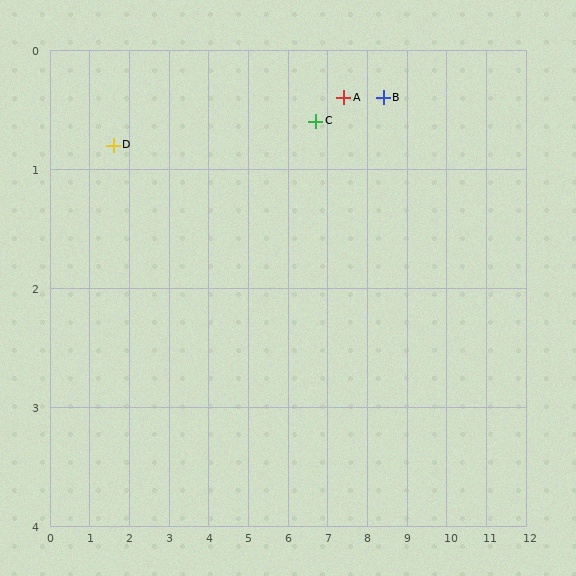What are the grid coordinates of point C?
Point C is at approximately (6.7, 0.6).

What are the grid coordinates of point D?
Point D is at approximately (1.6, 0.8).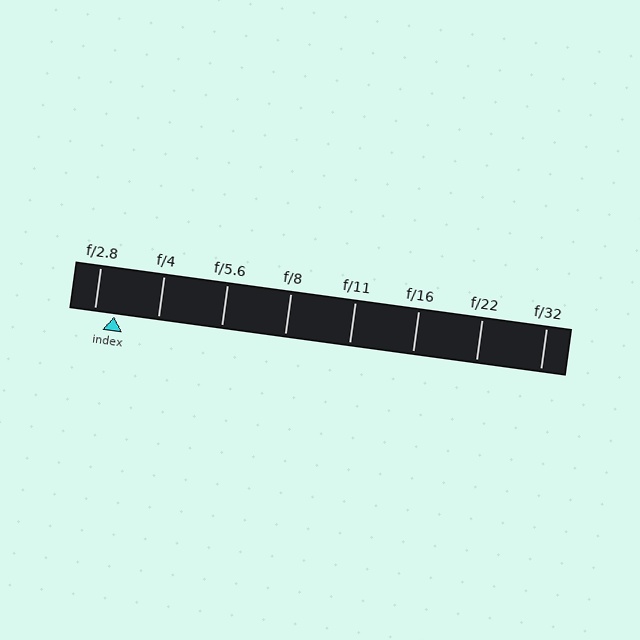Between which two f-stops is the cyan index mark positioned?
The index mark is between f/2.8 and f/4.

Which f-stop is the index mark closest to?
The index mark is closest to f/2.8.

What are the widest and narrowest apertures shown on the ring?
The widest aperture shown is f/2.8 and the narrowest is f/32.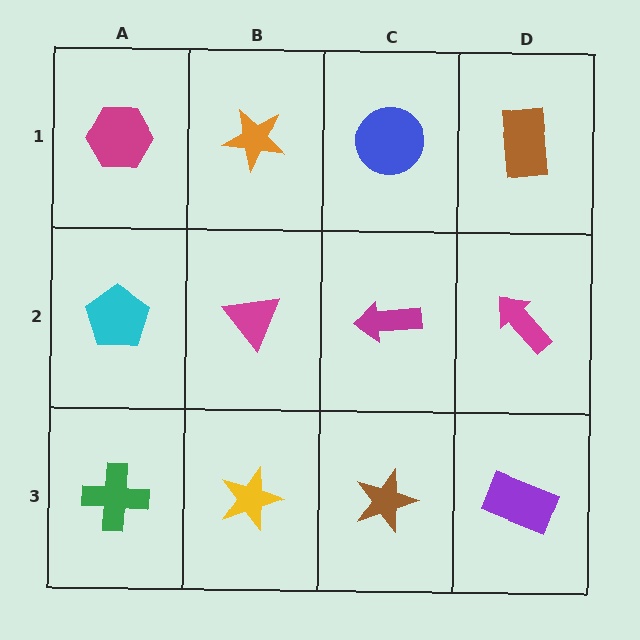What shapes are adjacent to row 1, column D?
A magenta arrow (row 2, column D), a blue circle (row 1, column C).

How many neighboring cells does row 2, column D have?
3.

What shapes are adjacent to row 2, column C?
A blue circle (row 1, column C), a brown star (row 3, column C), a magenta triangle (row 2, column B), a magenta arrow (row 2, column D).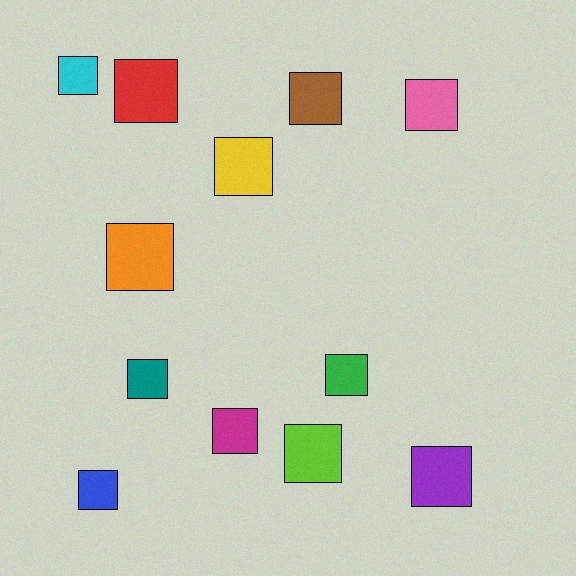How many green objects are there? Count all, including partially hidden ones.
There is 1 green object.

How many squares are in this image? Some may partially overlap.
There are 12 squares.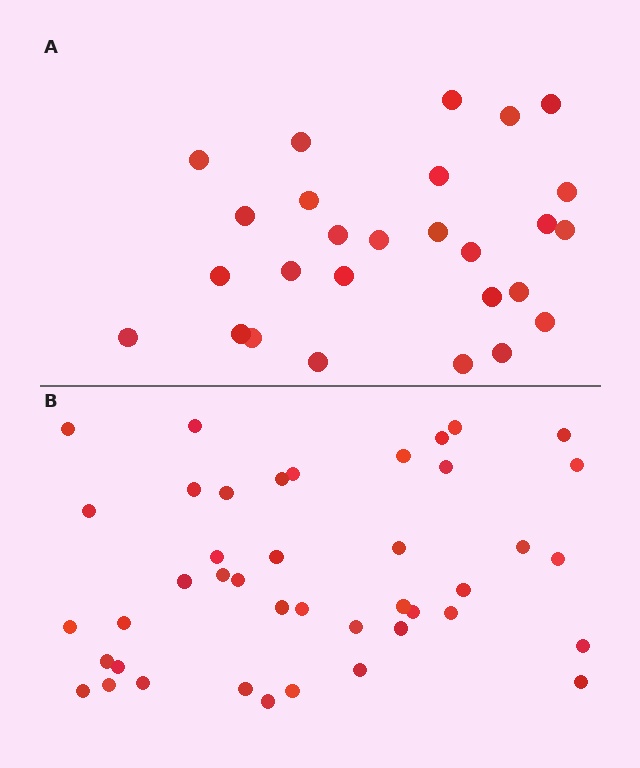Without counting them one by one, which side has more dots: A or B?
Region B (the bottom region) has more dots.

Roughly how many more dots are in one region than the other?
Region B has approximately 15 more dots than region A.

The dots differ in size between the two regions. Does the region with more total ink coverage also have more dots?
No. Region A has more total ink coverage because its dots are larger, but region B actually contains more individual dots. Total area can be misleading — the number of items is what matters here.